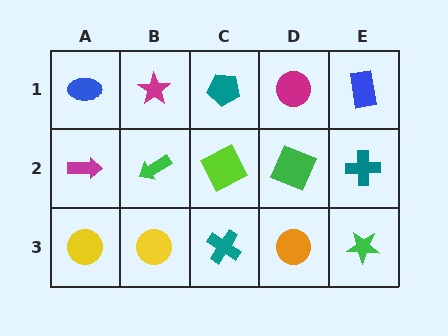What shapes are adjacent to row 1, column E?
A teal cross (row 2, column E), a magenta circle (row 1, column D).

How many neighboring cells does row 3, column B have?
3.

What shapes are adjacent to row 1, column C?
A lime square (row 2, column C), a magenta star (row 1, column B), a magenta circle (row 1, column D).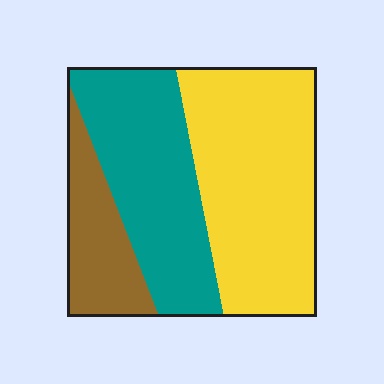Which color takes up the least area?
Brown, at roughly 20%.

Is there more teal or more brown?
Teal.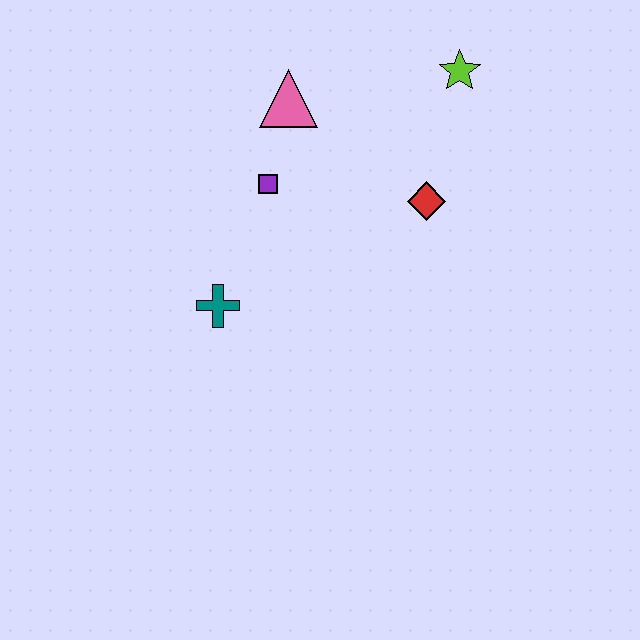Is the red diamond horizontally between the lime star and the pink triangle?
Yes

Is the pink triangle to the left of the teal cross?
No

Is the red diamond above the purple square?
No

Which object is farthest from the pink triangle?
The teal cross is farthest from the pink triangle.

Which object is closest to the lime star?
The red diamond is closest to the lime star.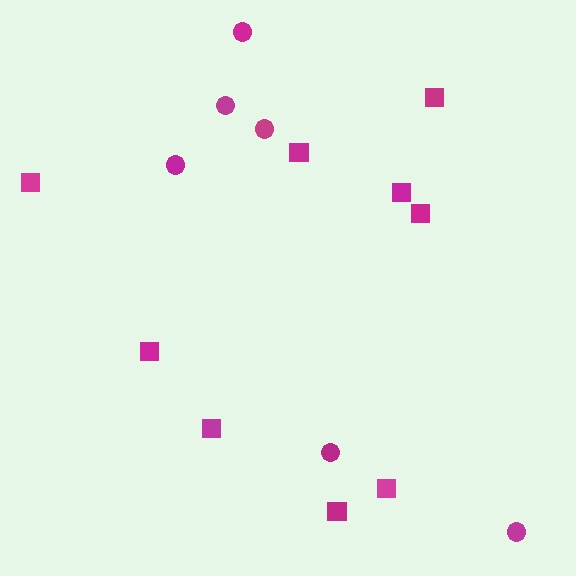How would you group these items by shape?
There are 2 groups: one group of squares (9) and one group of circles (6).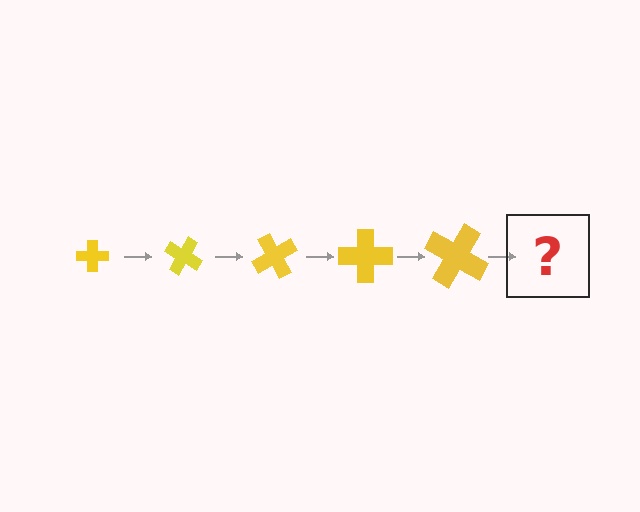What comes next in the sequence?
The next element should be a cross, larger than the previous one and rotated 150 degrees from the start.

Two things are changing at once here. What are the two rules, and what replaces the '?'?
The two rules are that the cross grows larger each step and it rotates 30 degrees each step. The '?' should be a cross, larger than the previous one and rotated 150 degrees from the start.